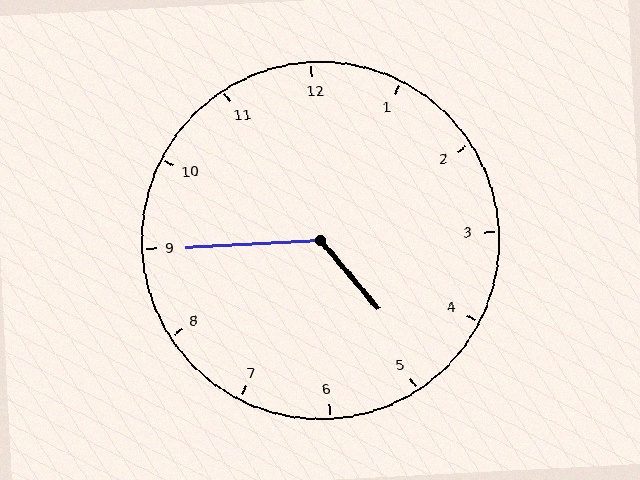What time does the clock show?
4:45.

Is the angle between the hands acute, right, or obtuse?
It is obtuse.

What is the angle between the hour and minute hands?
Approximately 128 degrees.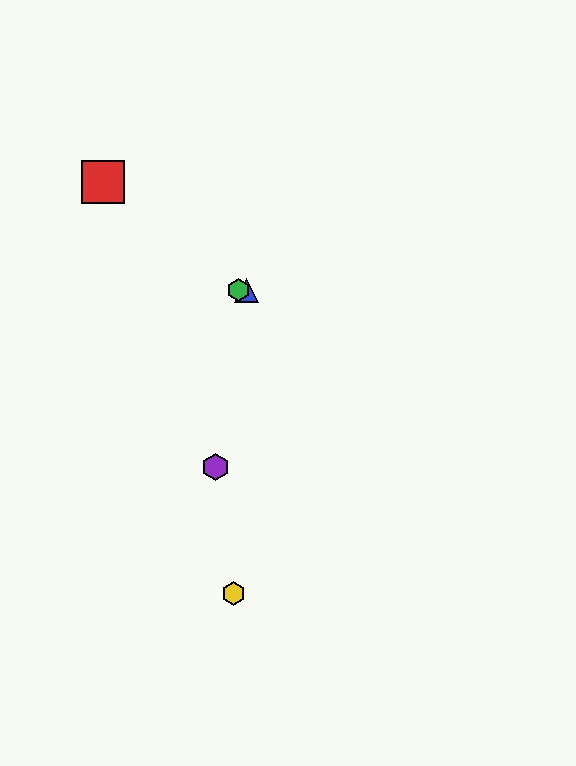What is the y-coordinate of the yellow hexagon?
The yellow hexagon is at y≈593.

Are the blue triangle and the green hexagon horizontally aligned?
Yes, both are at y≈290.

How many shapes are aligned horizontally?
2 shapes (the blue triangle, the green hexagon) are aligned horizontally.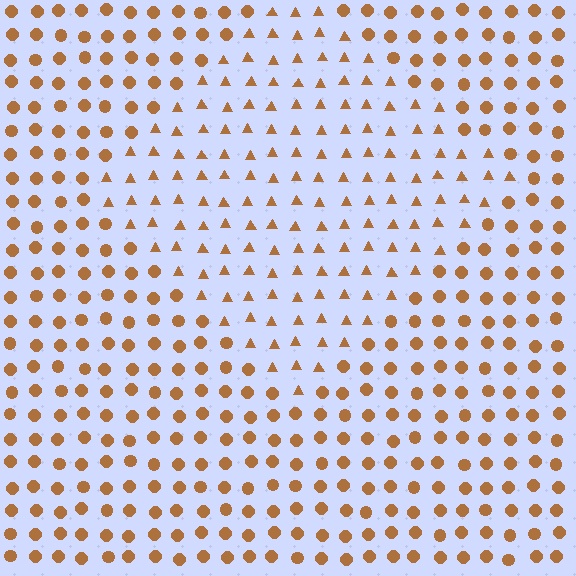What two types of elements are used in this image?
The image uses triangles inside the diamond region and circles outside it.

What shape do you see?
I see a diamond.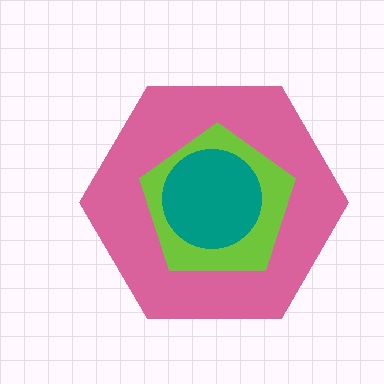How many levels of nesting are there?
3.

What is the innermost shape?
The teal circle.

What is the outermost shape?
The pink hexagon.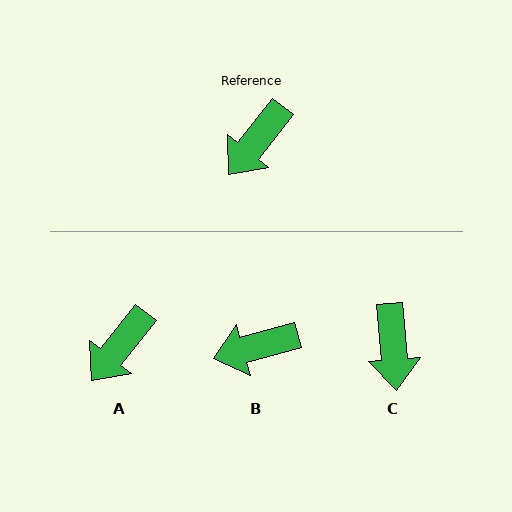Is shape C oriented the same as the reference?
No, it is off by about 43 degrees.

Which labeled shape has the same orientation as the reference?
A.